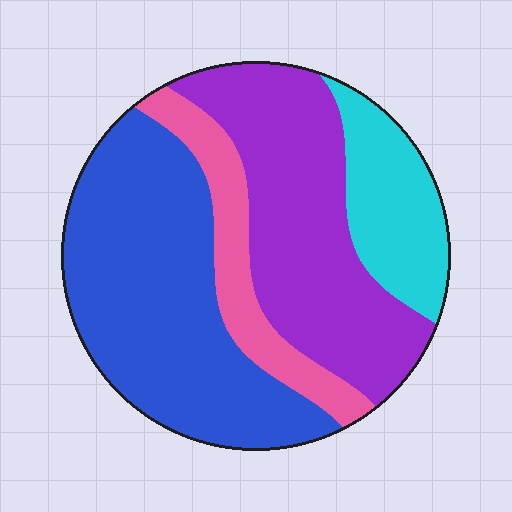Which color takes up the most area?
Blue, at roughly 40%.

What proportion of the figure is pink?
Pink covers 13% of the figure.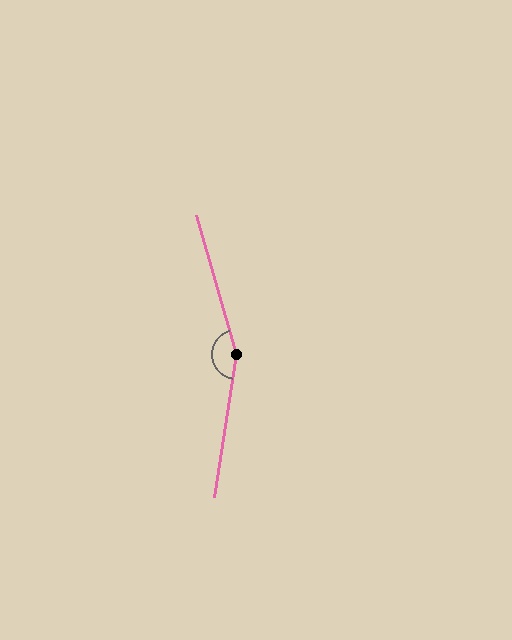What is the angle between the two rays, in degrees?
Approximately 155 degrees.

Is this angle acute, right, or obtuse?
It is obtuse.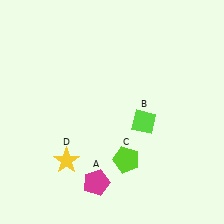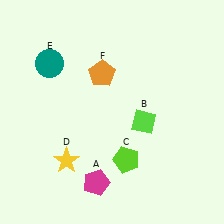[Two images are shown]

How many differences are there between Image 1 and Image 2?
There are 2 differences between the two images.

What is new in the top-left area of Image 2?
A teal circle (E) was added in the top-left area of Image 2.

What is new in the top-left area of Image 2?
An orange pentagon (F) was added in the top-left area of Image 2.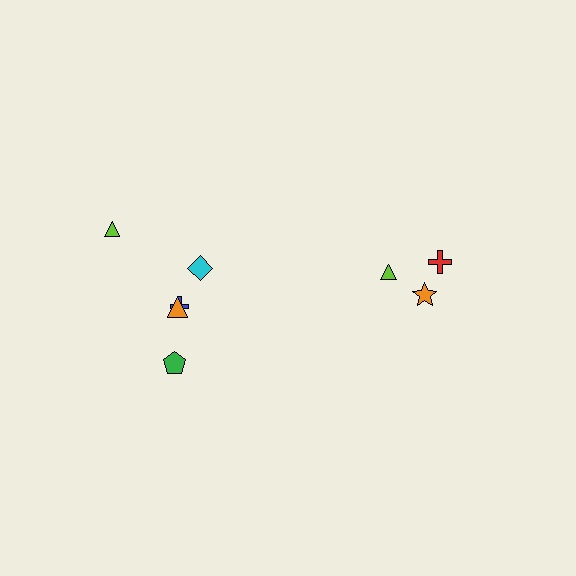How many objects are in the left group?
There are 5 objects.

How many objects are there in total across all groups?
There are 8 objects.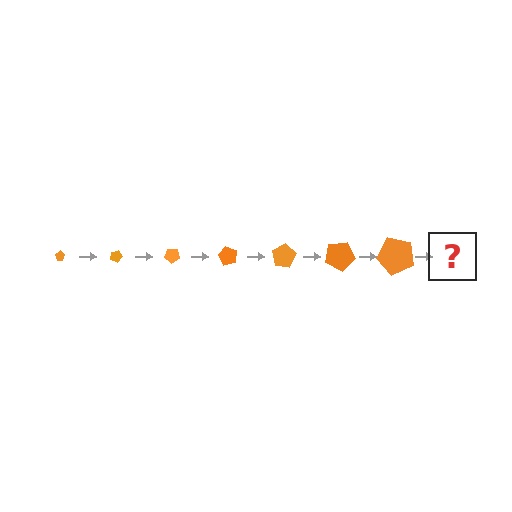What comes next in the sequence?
The next element should be a pentagon, larger than the previous one and rotated 140 degrees from the start.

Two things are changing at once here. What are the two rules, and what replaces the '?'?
The two rules are that the pentagon grows larger each step and it rotates 20 degrees each step. The '?' should be a pentagon, larger than the previous one and rotated 140 degrees from the start.